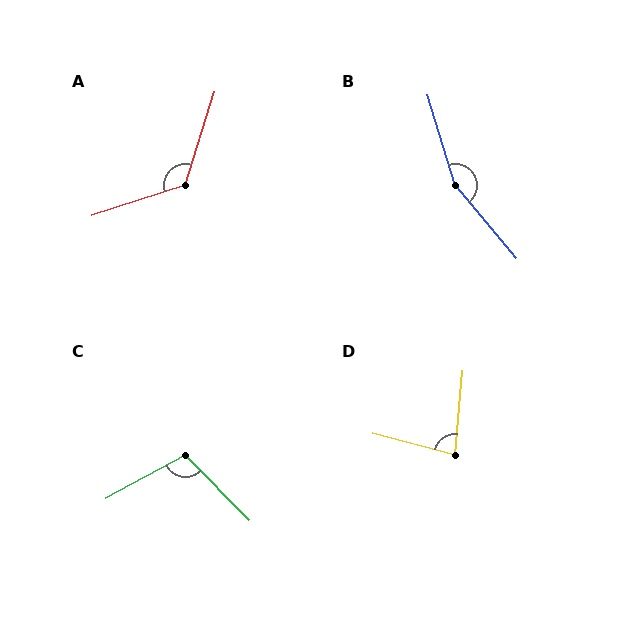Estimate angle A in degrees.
Approximately 126 degrees.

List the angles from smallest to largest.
D (81°), C (106°), A (126°), B (157°).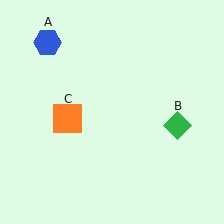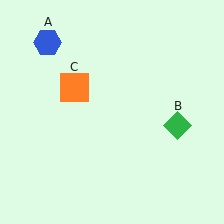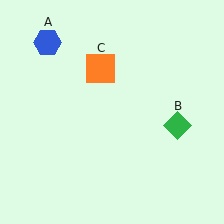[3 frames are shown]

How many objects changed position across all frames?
1 object changed position: orange square (object C).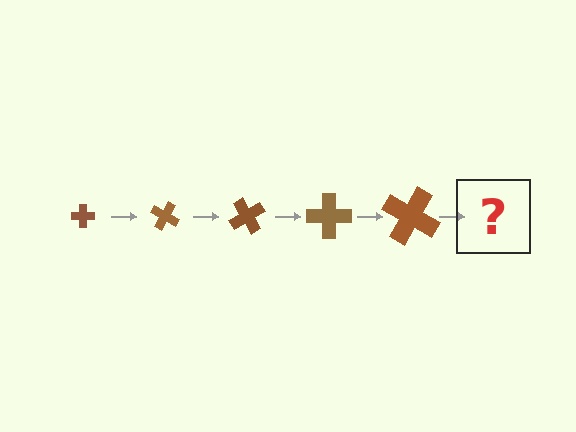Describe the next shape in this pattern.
It should be a cross, larger than the previous one and rotated 150 degrees from the start.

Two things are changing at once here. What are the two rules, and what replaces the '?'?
The two rules are that the cross grows larger each step and it rotates 30 degrees each step. The '?' should be a cross, larger than the previous one and rotated 150 degrees from the start.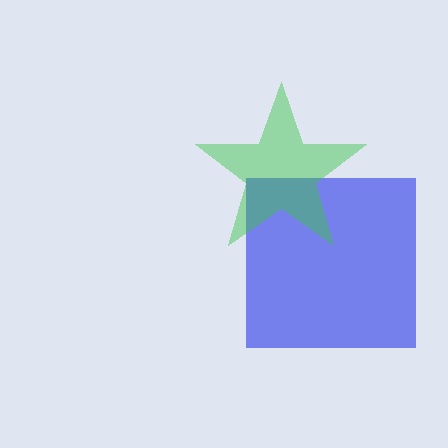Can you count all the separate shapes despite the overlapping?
Yes, there are 2 separate shapes.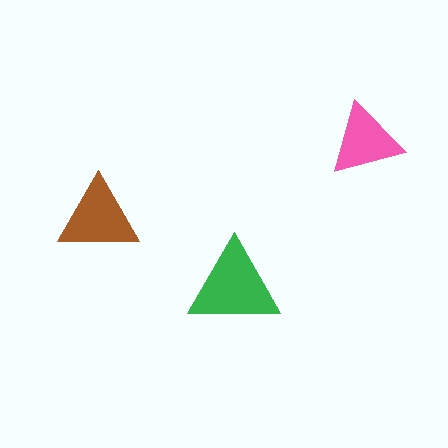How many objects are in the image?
There are 3 objects in the image.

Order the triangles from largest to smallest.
the green one, the brown one, the pink one.